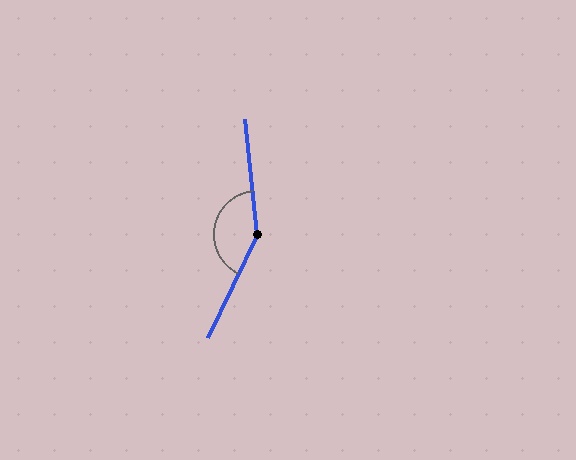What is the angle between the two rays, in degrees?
Approximately 148 degrees.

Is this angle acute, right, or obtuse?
It is obtuse.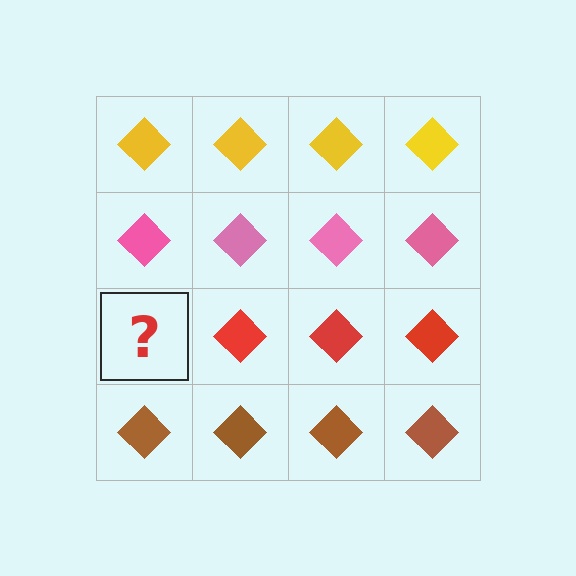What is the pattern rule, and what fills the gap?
The rule is that each row has a consistent color. The gap should be filled with a red diamond.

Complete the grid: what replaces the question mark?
The question mark should be replaced with a red diamond.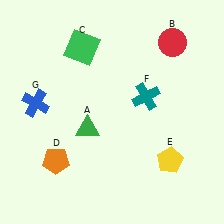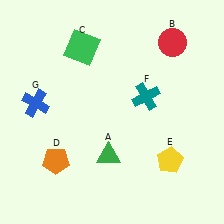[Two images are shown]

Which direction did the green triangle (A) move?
The green triangle (A) moved down.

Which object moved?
The green triangle (A) moved down.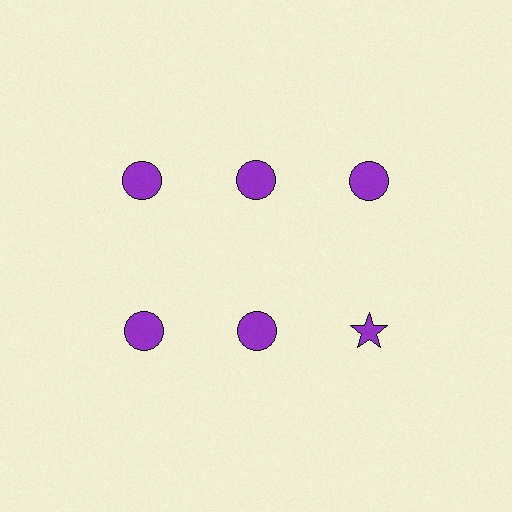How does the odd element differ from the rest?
It has a different shape: star instead of circle.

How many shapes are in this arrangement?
There are 6 shapes arranged in a grid pattern.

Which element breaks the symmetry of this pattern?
The purple star in the second row, center column breaks the symmetry. All other shapes are purple circles.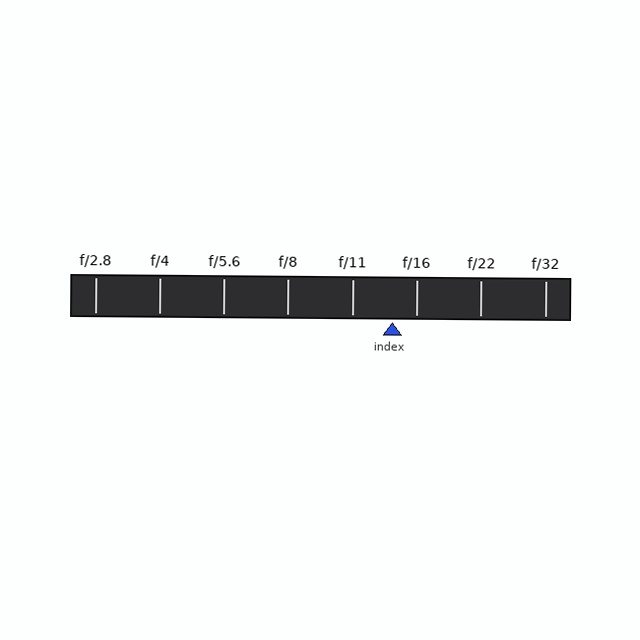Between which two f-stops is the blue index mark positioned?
The index mark is between f/11 and f/16.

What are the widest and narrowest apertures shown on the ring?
The widest aperture shown is f/2.8 and the narrowest is f/32.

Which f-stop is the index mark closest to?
The index mark is closest to f/16.